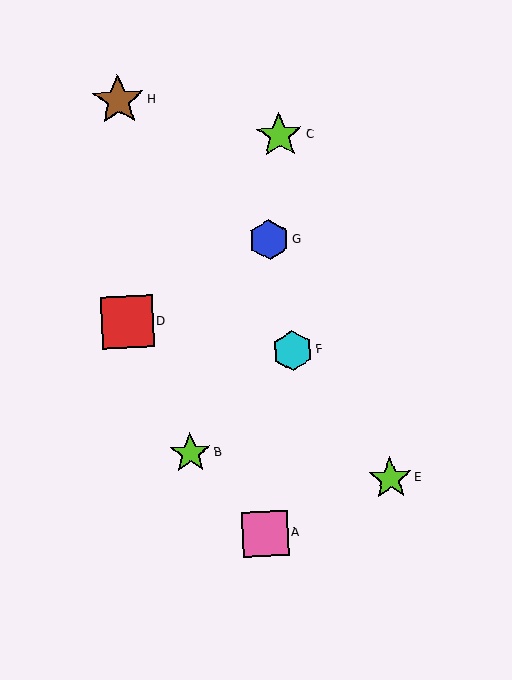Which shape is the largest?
The red square (labeled D) is the largest.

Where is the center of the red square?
The center of the red square is at (127, 322).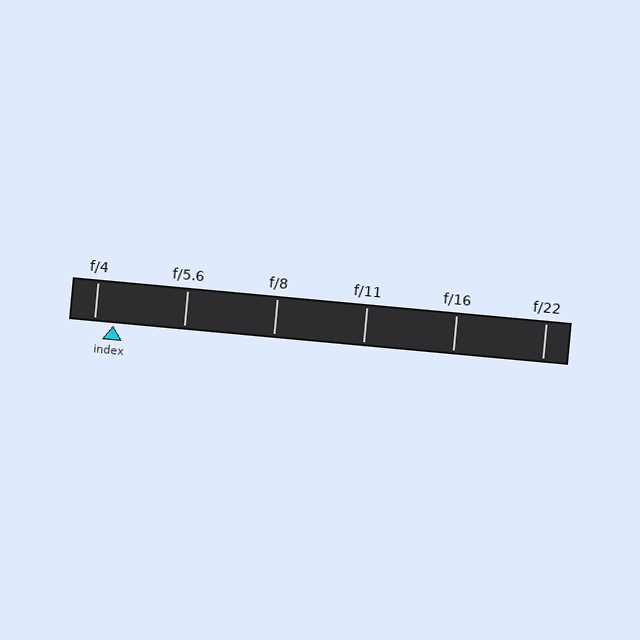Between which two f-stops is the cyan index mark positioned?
The index mark is between f/4 and f/5.6.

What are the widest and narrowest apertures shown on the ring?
The widest aperture shown is f/4 and the narrowest is f/22.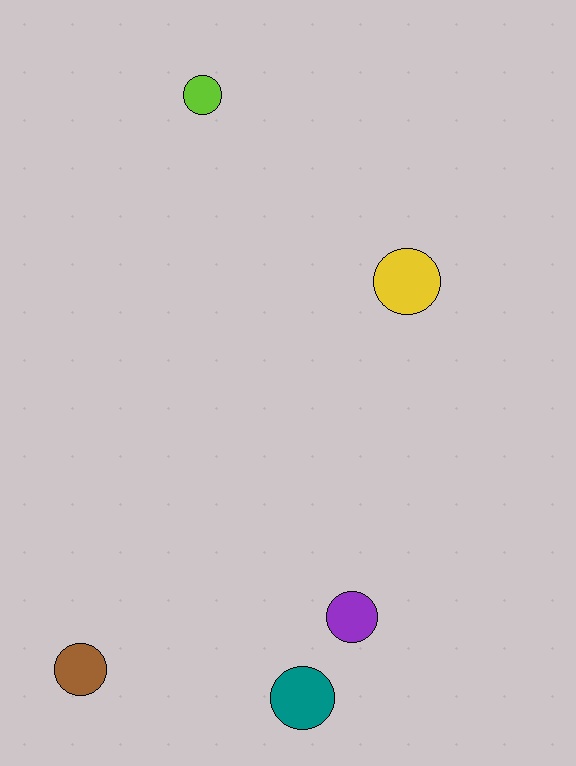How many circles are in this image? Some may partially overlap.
There are 5 circles.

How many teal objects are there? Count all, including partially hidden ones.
There is 1 teal object.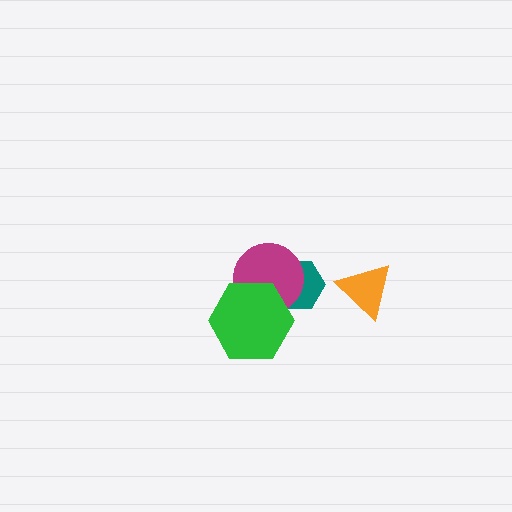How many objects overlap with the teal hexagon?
2 objects overlap with the teal hexagon.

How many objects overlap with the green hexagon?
2 objects overlap with the green hexagon.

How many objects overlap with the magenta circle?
2 objects overlap with the magenta circle.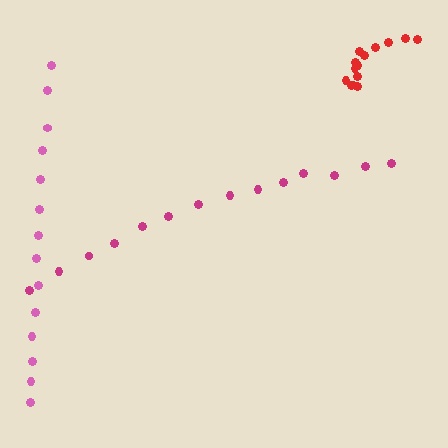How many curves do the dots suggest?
There are 3 distinct paths.